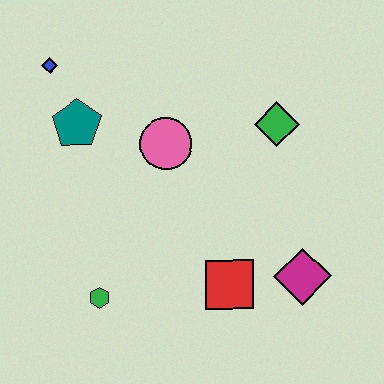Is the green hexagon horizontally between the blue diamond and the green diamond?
Yes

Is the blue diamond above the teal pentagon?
Yes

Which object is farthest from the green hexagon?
The green diamond is farthest from the green hexagon.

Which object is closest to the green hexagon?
The red square is closest to the green hexagon.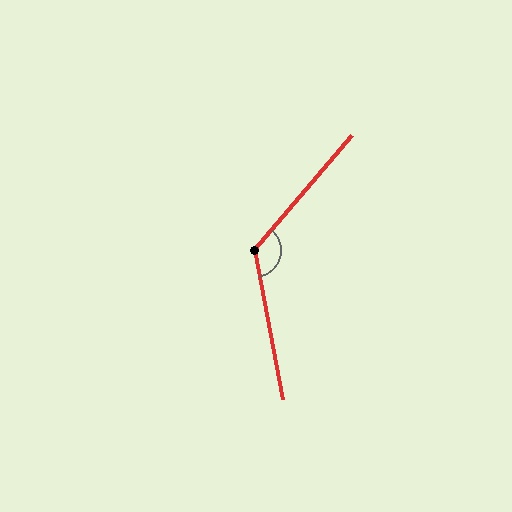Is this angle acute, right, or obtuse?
It is obtuse.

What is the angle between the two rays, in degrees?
Approximately 129 degrees.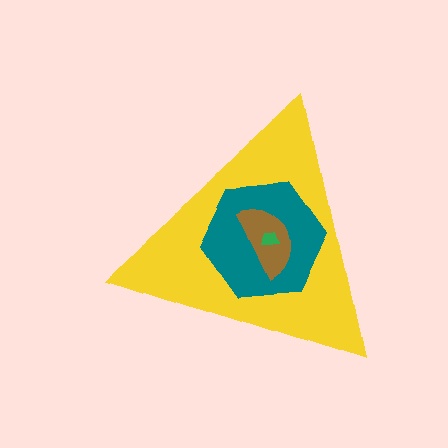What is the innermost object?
The green trapezoid.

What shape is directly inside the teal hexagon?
The brown semicircle.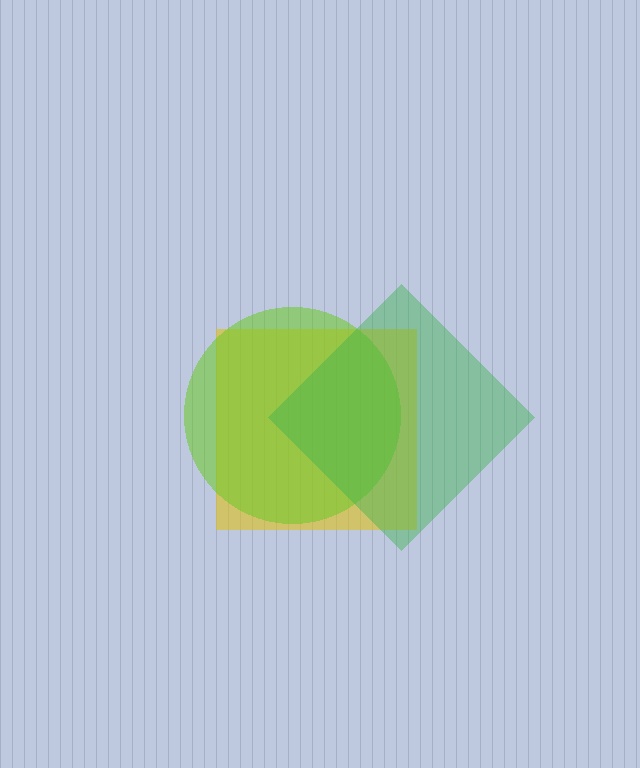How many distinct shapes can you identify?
There are 3 distinct shapes: a yellow square, a lime circle, a green diamond.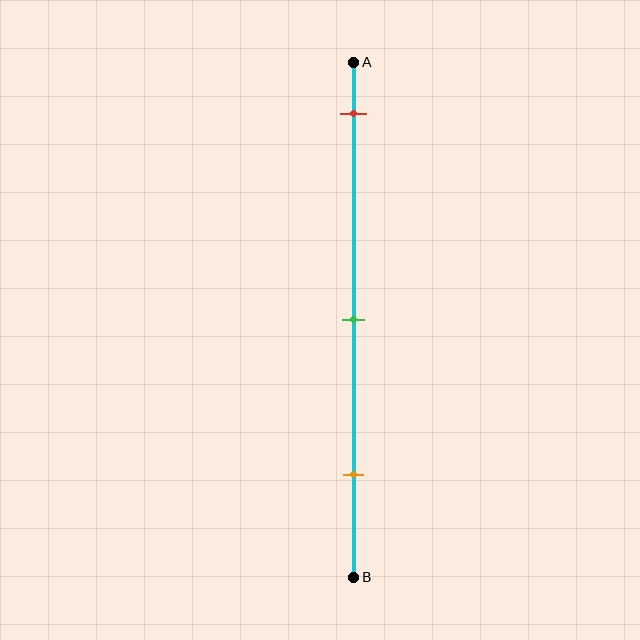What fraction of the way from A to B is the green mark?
The green mark is approximately 50% (0.5) of the way from A to B.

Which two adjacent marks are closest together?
The green and orange marks are the closest adjacent pair.